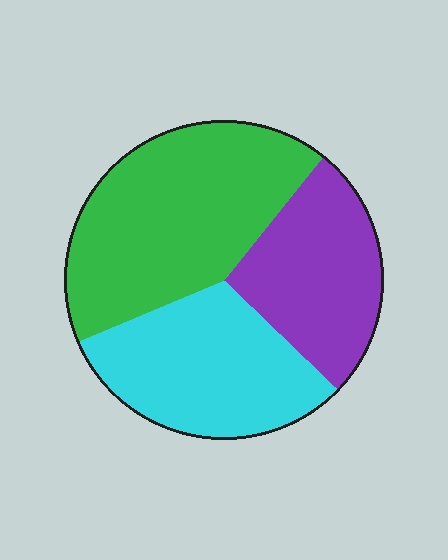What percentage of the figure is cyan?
Cyan covers roughly 30% of the figure.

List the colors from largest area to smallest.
From largest to smallest: green, cyan, purple.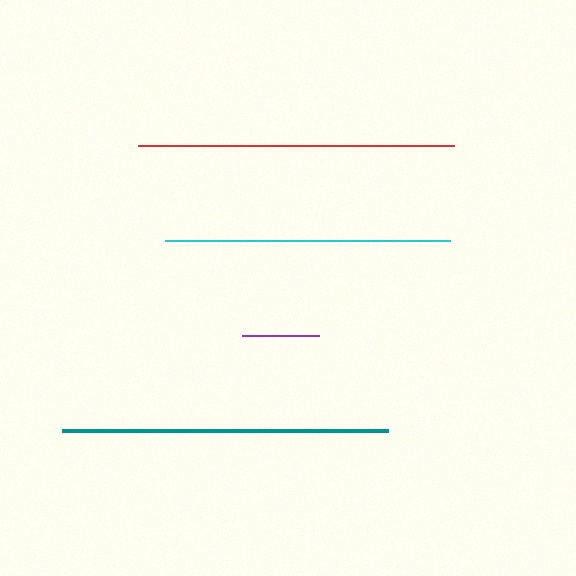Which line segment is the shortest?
The purple line is the shortest at approximately 78 pixels.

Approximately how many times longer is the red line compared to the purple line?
The red line is approximately 4.1 times the length of the purple line.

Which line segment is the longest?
The teal line is the longest at approximately 326 pixels.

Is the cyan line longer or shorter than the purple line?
The cyan line is longer than the purple line.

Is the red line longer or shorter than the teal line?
The teal line is longer than the red line.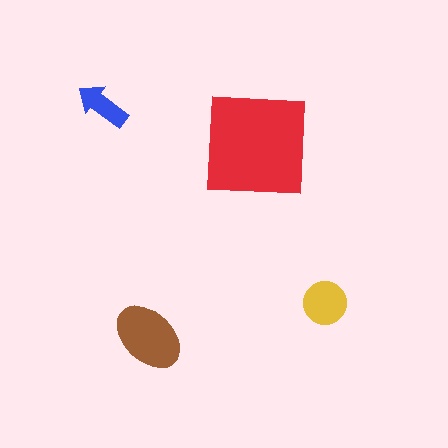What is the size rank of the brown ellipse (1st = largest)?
2nd.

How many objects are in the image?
There are 4 objects in the image.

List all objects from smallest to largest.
The blue arrow, the yellow circle, the brown ellipse, the red square.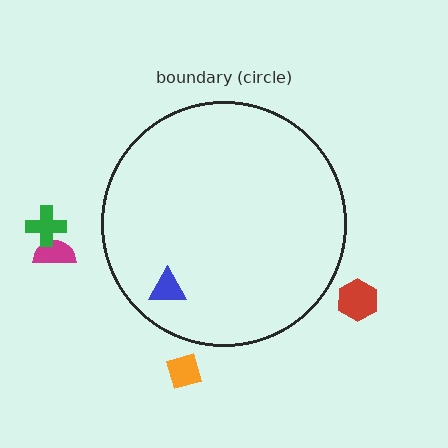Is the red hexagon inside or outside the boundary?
Outside.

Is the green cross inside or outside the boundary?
Outside.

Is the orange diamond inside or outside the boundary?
Outside.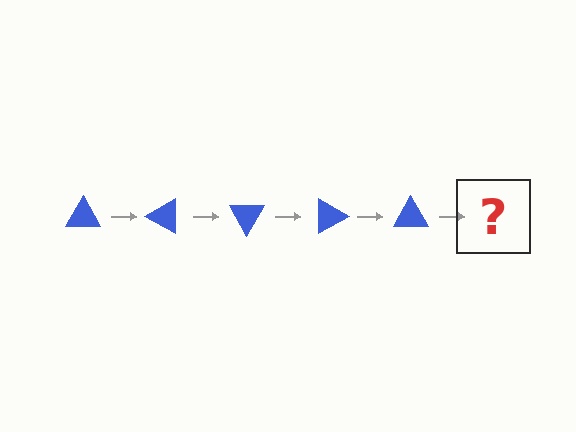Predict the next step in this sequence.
The next step is a blue triangle rotated 150 degrees.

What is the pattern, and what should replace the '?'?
The pattern is that the triangle rotates 30 degrees each step. The '?' should be a blue triangle rotated 150 degrees.